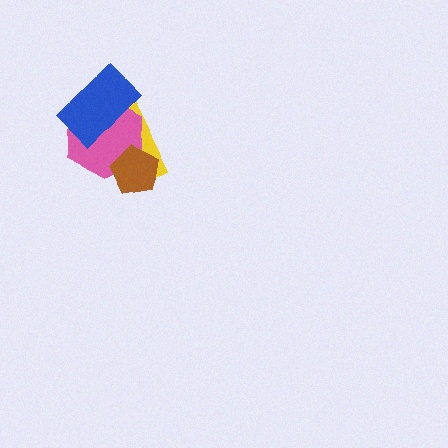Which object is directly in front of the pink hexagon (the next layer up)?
The brown pentagon is directly in front of the pink hexagon.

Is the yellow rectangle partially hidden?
Yes, it is partially covered by another shape.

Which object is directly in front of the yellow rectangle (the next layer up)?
The pink hexagon is directly in front of the yellow rectangle.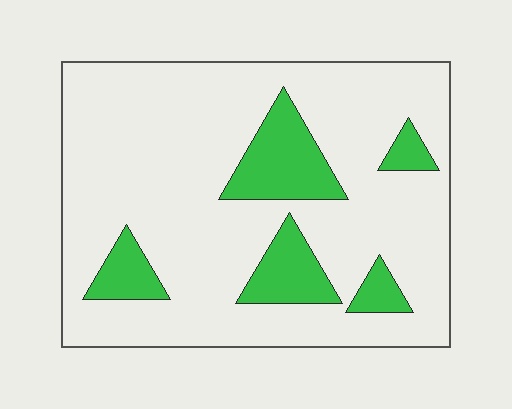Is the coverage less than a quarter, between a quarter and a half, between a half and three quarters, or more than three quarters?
Less than a quarter.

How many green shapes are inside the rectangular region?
5.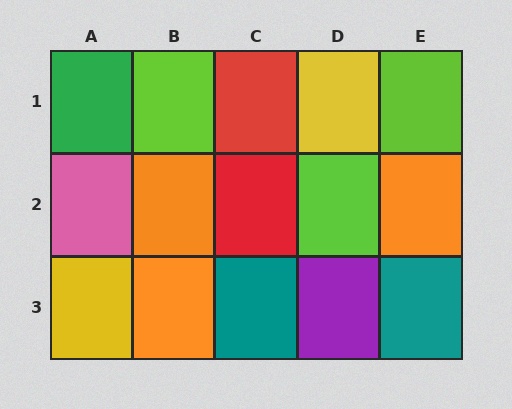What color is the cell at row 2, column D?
Lime.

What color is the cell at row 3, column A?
Yellow.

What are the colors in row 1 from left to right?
Green, lime, red, yellow, lime.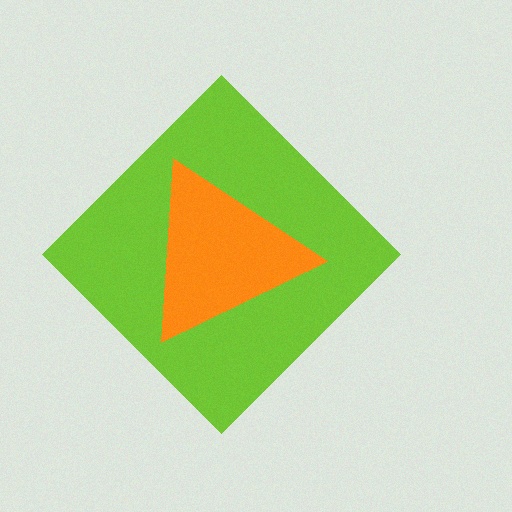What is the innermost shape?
The orange triangle.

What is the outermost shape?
The lime diamond.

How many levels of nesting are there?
2.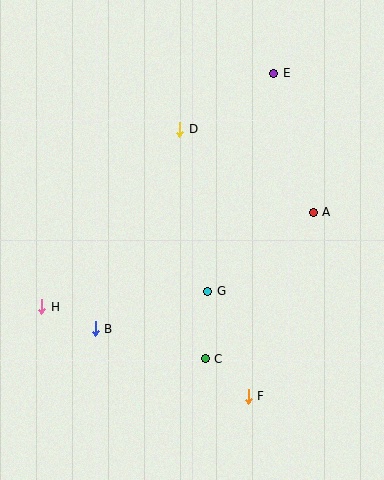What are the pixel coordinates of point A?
Point A is at (313, 212).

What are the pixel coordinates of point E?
Point E is at (274, 73).